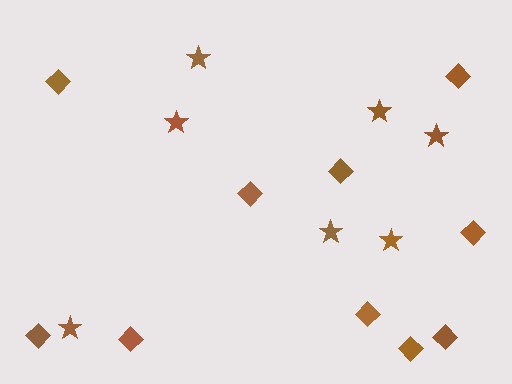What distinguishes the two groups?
There are 2 groups: one group of stars (7) and one group of diamonds (10).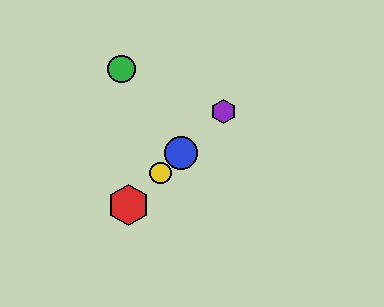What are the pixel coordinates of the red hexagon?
The red hexagon is at (128, 205).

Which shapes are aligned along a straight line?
The red hexagon, the blue circle, the yellow circle, the purple hexagon are aligned along a straight line.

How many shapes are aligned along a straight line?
4 shapes (the red hexagon, the blue circle, the yellow circle, the purple hexagon) are aligned along a straight line.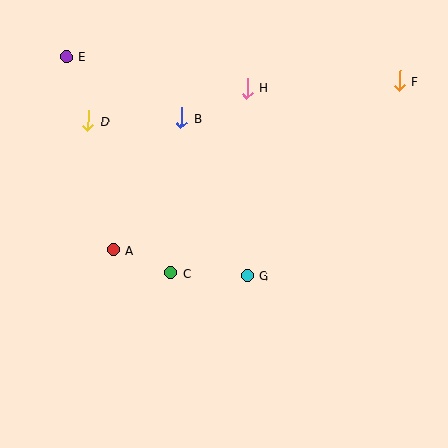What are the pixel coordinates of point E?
Point E is at (66, 56).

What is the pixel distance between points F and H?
The distance between F and H is 153 pixels.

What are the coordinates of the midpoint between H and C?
The midpoint between H and C is at (209, 180).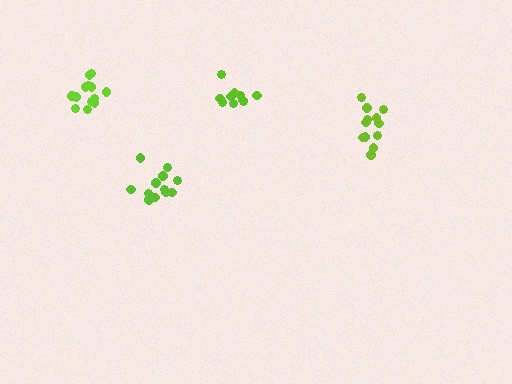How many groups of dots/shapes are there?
There are 4 groups.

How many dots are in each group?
Group 1: 12 dots, Group 2: 10 dots, Group 3: 12 dots, Group 4: 13 dots (47 total).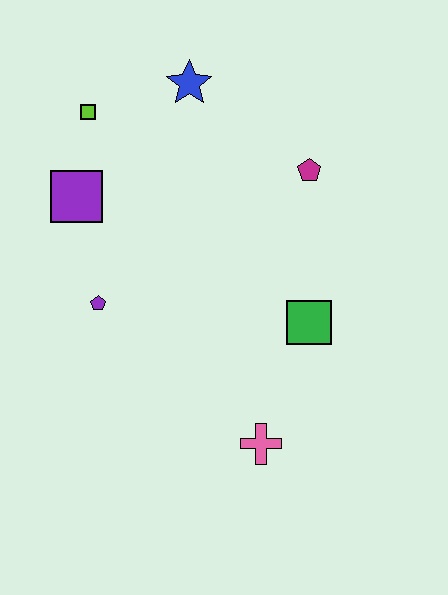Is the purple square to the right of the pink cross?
No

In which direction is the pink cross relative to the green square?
The pink cross is below the green square.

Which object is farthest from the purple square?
The pink cross is farthest from the purple square.